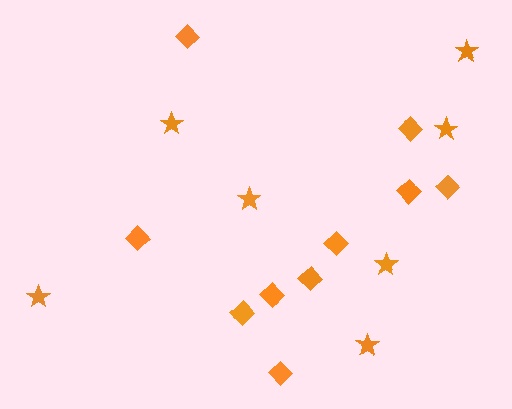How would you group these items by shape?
There are 2 groups: one group of stars (7) and one group of diamonds (10).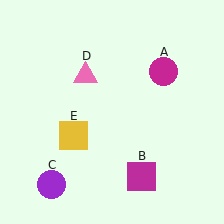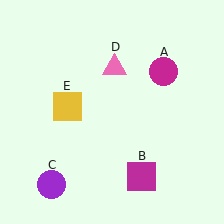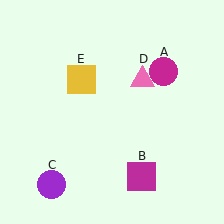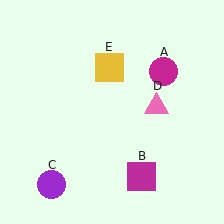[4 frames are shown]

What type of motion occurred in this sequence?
The pink triangle (object D), yellow square (object E) rotated clockwise around the center of the scene.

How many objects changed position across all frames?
2 objects changed position: pink triangle (object D), yellow square (object E).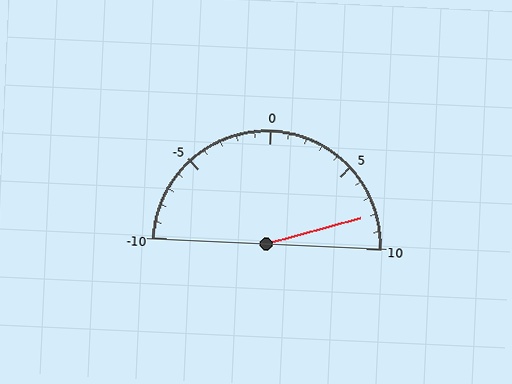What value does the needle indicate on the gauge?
The needle indicates approximately 8.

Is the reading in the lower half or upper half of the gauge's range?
The reading is in the upper half of the range (-10 to 10).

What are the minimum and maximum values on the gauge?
The gauge ranges from -10 to 10.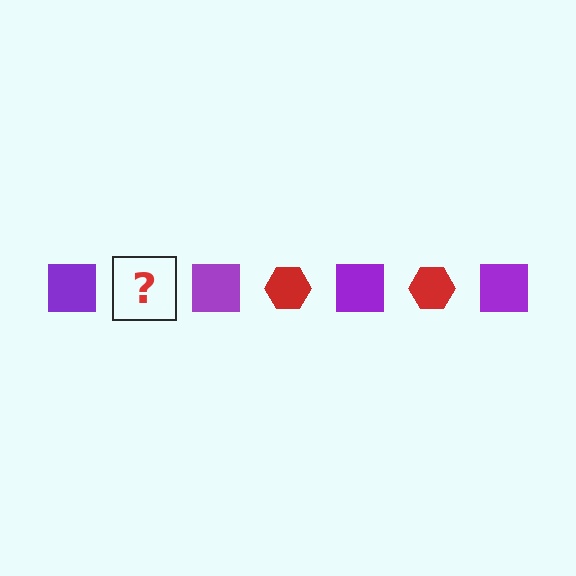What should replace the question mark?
The question mark should be replaced with a red hexagon.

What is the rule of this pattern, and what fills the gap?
The rule is that the pattern alternates between purple square and red hexagon. The gap should be filled with a red hexagon.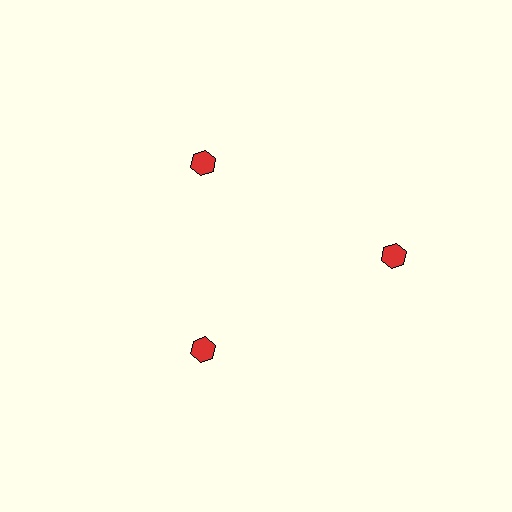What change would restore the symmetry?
The symmetry would be restored by moving it inward, back onto the ring so that all 3 hexagons sit at equal angles and equal distance from the center.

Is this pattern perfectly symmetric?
No. The 3 red hexagons are arranged in a ring, but one element near the 3 o'clock position is pushed outward from the center, breaking the 3-fold rotational symmetry.